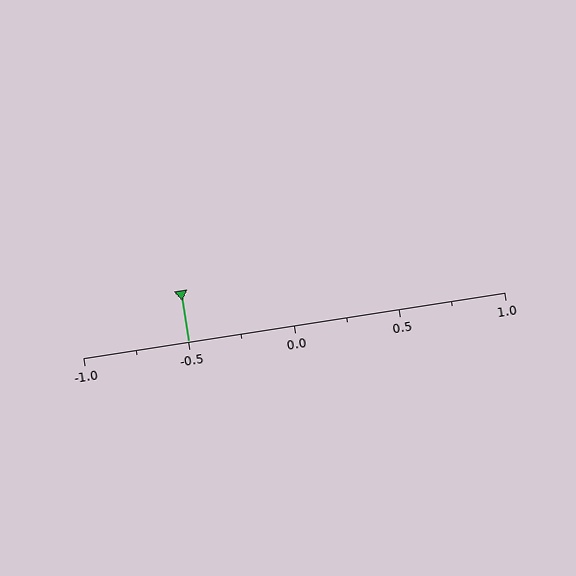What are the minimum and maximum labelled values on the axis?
The axis runs from -1.0 to 1.0.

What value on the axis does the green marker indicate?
The marker indicates approximately -0.5.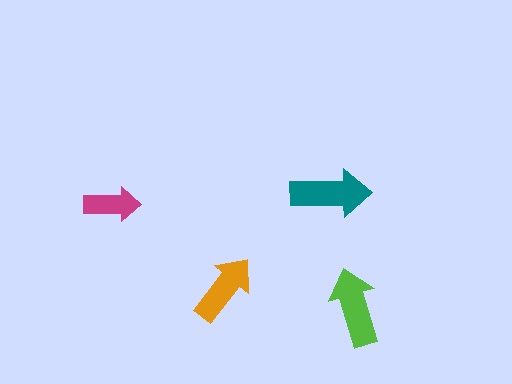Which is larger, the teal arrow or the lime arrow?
The teal one.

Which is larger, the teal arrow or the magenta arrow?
The teal one.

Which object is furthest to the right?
The lime arrow is rightmost.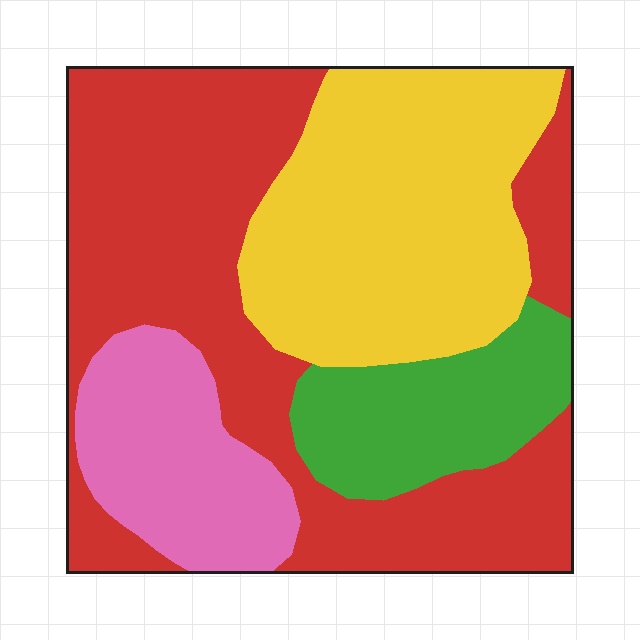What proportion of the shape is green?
Green covers 13% of the shape.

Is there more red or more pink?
Red.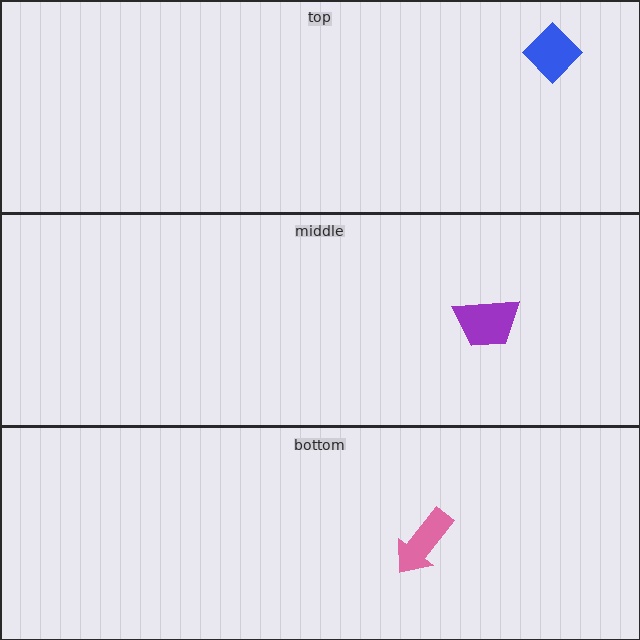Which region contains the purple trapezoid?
The middle region.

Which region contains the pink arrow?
The bottom region.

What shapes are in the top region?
The blue diamond.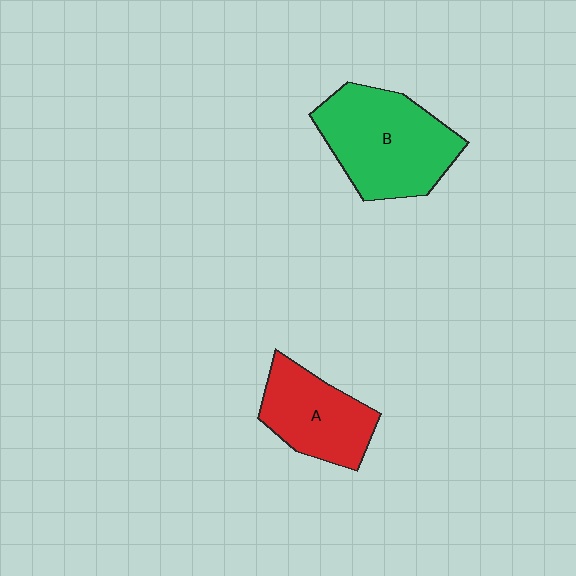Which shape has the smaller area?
Shape A (red).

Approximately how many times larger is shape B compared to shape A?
Approximately 1.4 times.